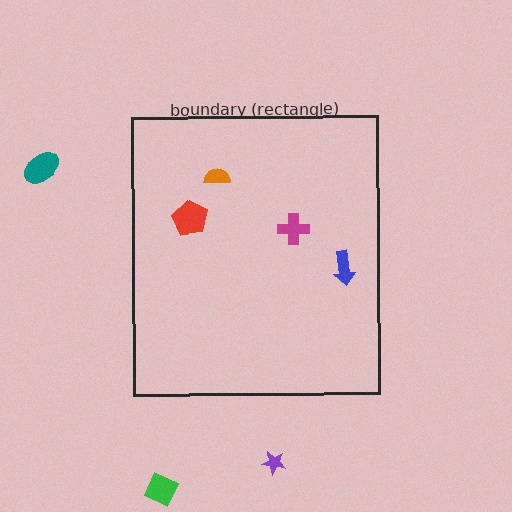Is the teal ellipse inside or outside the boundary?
Outside.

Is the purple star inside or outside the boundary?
Outside.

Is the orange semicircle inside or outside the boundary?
Inside.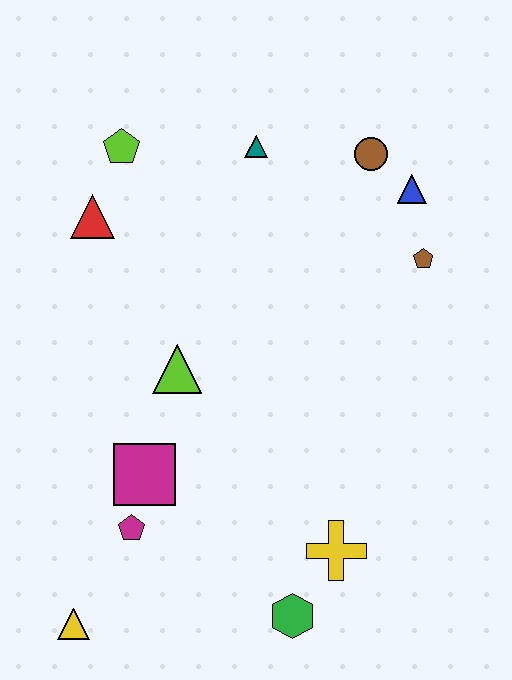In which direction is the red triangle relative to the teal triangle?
The red triangle is to the left of the teal triangle.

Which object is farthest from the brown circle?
The yellow triangle is farthest from the brown circle.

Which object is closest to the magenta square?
The magenta pentagon is closest to the magenta square.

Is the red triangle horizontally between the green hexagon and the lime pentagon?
No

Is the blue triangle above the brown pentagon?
Yes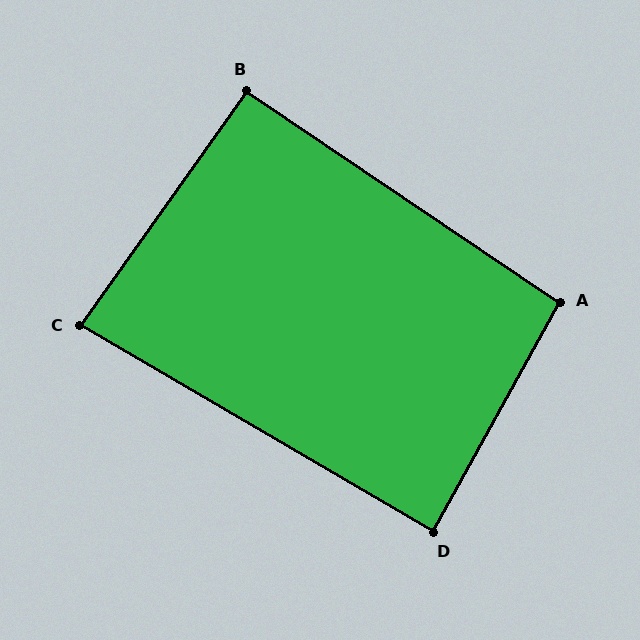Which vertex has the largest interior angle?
A, at approximately 95 degrees.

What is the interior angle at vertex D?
Approximately 89 degrees (approximately right).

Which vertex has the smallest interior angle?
C, at approximately 85 degrees.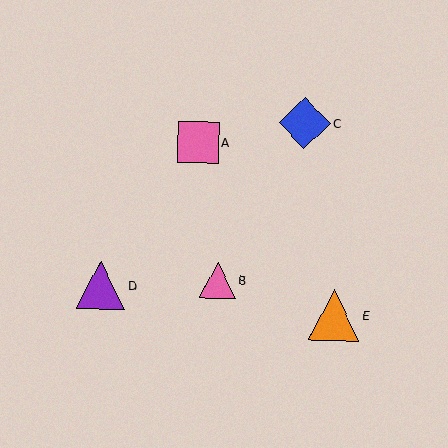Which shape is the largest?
The orange triangle (labeled E) is the largest.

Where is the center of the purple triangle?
The center of the purple triangle is at (101, 285).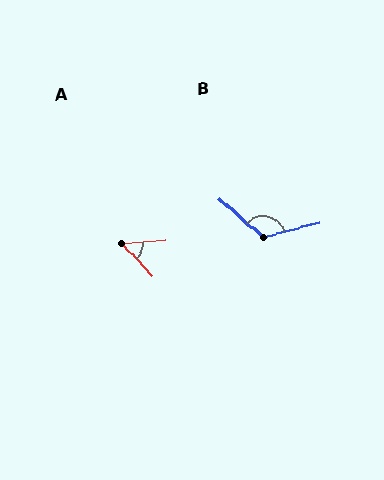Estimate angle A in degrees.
Approximately 50 degrees.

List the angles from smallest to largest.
A (50°), B (124°).